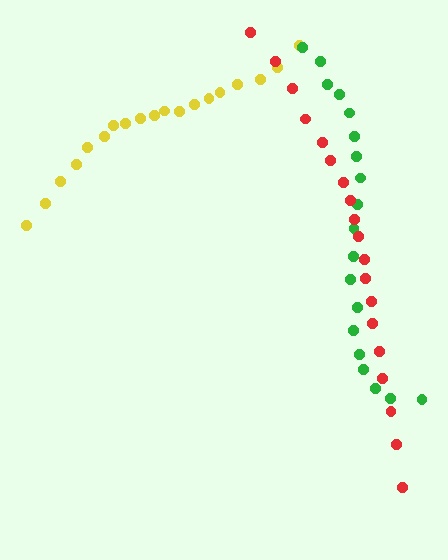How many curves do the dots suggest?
There are 3 distinct paths.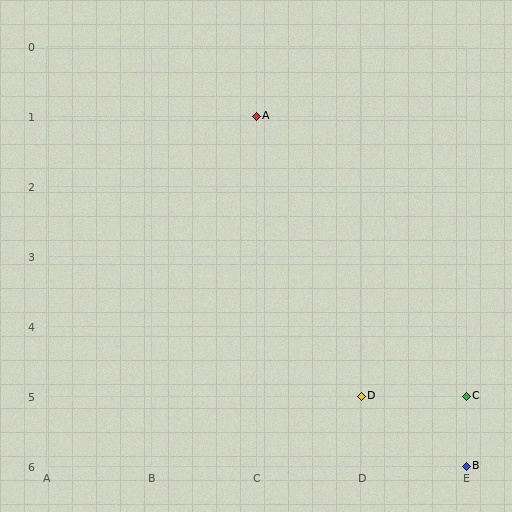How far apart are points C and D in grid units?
Points C and D are 1 column apart.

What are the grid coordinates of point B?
Point B is at grid coordinates (E, 6).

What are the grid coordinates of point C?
Point C is at grid coordinates (E, 5).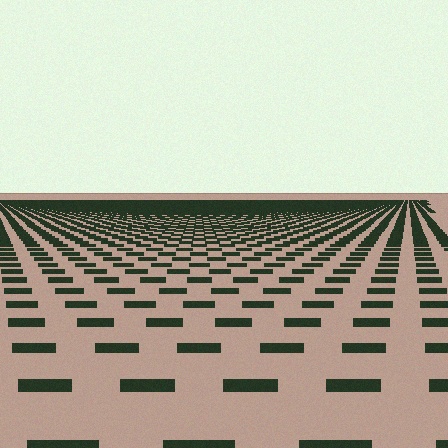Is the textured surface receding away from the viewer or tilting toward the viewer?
The surface is receding away from the viewer. Texture elements get smaller and denser toward the top.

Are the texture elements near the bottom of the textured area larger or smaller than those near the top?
Larger. Near the bottom, elements are closer to the viewer and appear at a bigger on-screen size.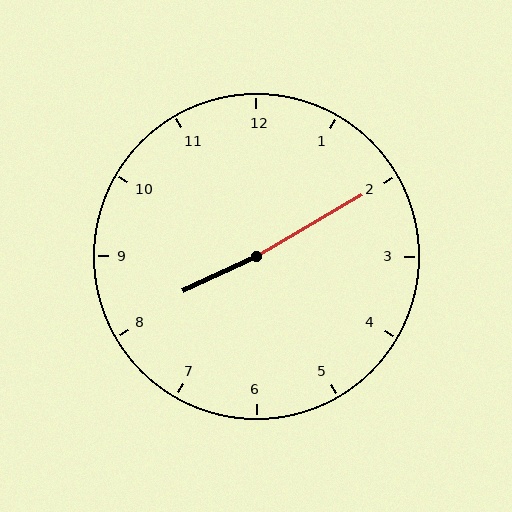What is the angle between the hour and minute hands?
Approximately 175 degrees.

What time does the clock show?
8:10.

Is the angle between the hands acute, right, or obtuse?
It is obtuse.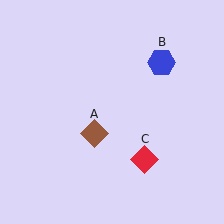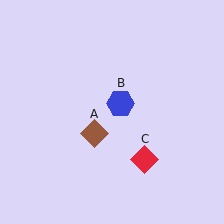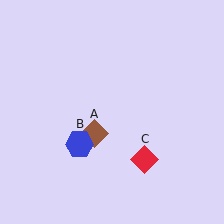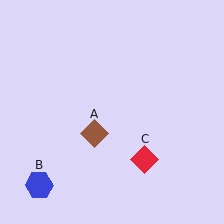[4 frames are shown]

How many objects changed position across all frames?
1 object changed position: blue hexagon (object B).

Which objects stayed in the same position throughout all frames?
Brown diamond (object A) and red diamond (object C) remained stationary.